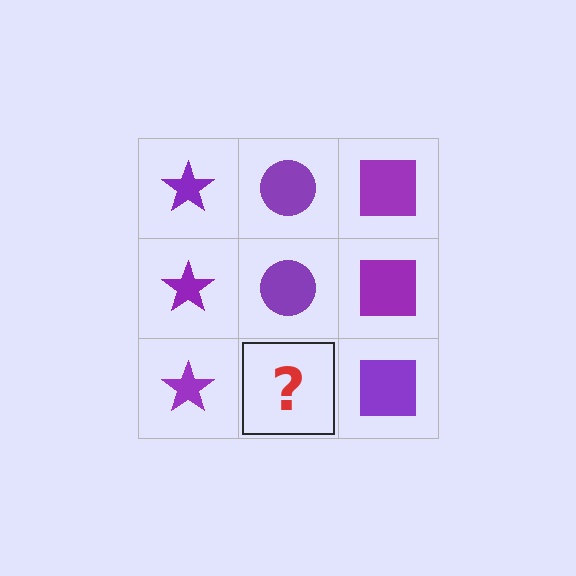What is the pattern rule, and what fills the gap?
The rule is that each column has a consistent shape. The gap should be filled with a purple circle.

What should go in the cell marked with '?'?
The missing cell should contain a purple circle.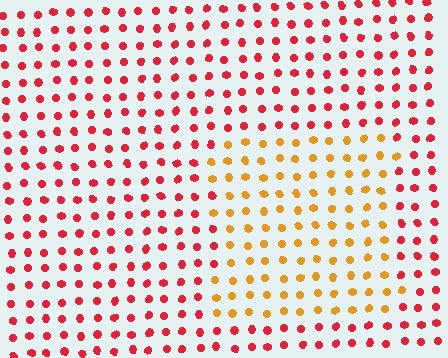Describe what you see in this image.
The image is filled with small red elements in a uniform arrangement. A rectangle-shaped region is visible where the elements are tinted to a slightly different hue, forming a subtle color boundary.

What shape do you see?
I see a rectangle.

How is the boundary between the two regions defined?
The boundary is defined purely by a slight shift in hue (about 46 degrees). Spacing, size, and orientation are identical on both sides.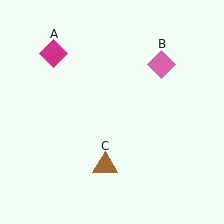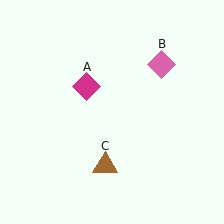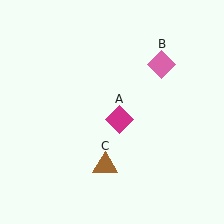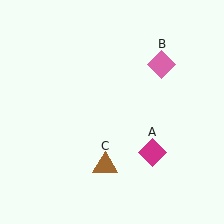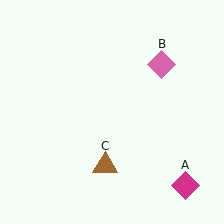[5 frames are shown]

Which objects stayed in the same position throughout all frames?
Pink diamond (object B) and brown triangle (object C) remained stationary.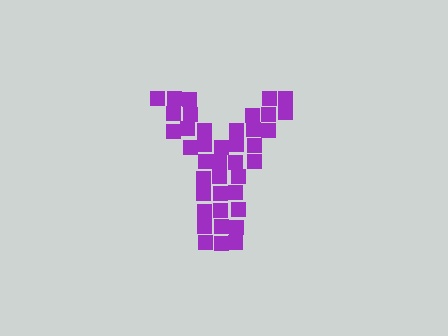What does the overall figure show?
The overall figure shows the letter Y.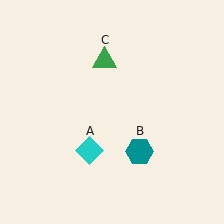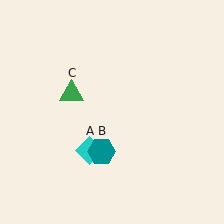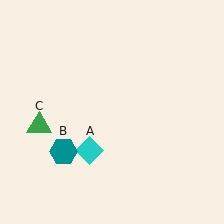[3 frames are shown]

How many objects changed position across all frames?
2 objects changed position: teal hexagon (object B), green triangle (object C).